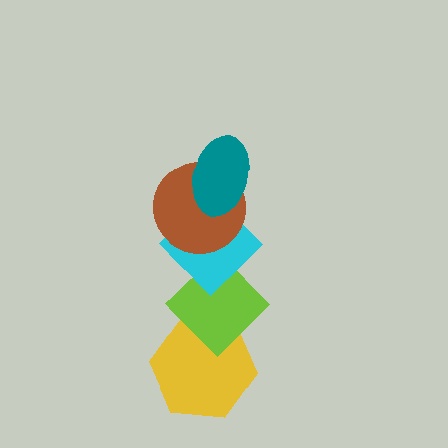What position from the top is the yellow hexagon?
The yellow hexagon is 5th from the top.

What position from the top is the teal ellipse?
The teal ellipse is 1st from the top.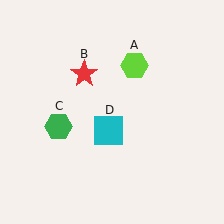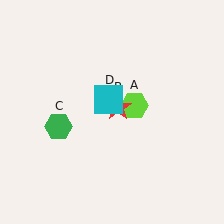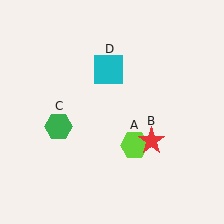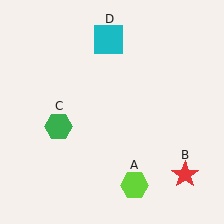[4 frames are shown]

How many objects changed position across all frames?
3 objects changed position: lime hexagon (object A), red star (object B), cyan square (object D).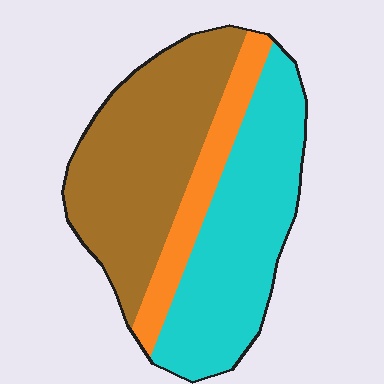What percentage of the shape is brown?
Brown takes up about two fifths (2/5) of the shape.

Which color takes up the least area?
Orange, at roughly 15%.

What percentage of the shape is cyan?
Cyan takes up between a third and a half of the shape.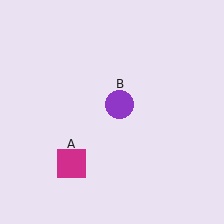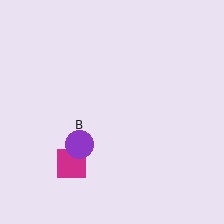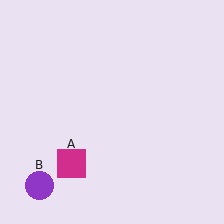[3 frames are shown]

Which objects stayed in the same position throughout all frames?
Magenta square (object A) remained stationary.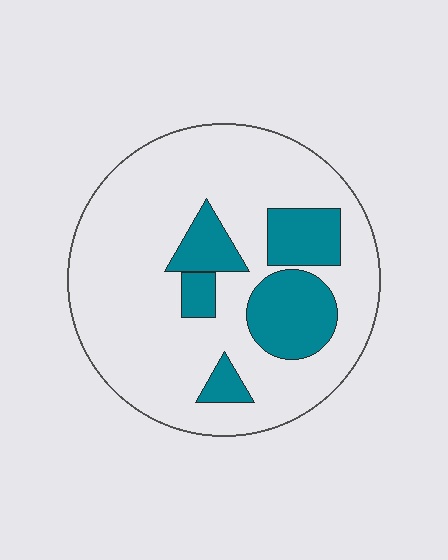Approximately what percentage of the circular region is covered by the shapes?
Approximately 20%.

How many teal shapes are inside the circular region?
5.